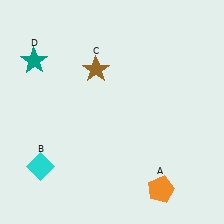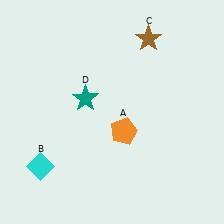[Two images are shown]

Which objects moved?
The objects that moved are: the orange pentagon (A), the brown star (C), the teal star (D).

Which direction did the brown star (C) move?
The brown star (C) moved right.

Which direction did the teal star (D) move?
The teal star (D) moved right.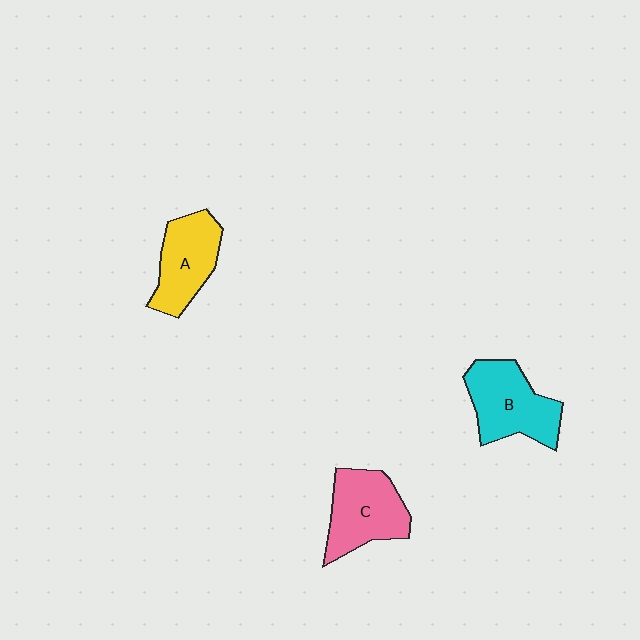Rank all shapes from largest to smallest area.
From largest to smallest: B (cyan), C (pink), A (yellow).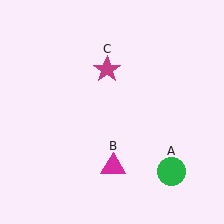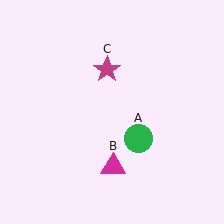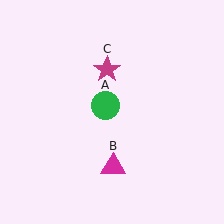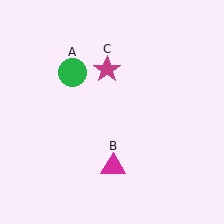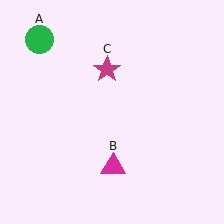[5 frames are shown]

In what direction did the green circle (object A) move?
The green circle (object A) moved up and to the left.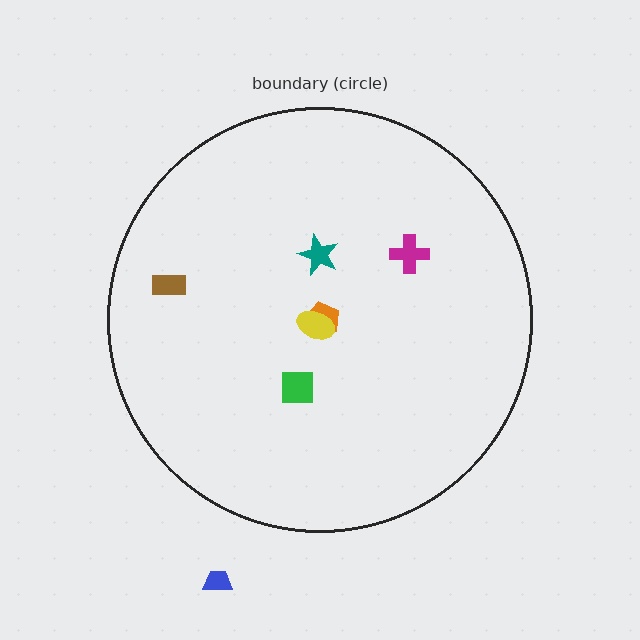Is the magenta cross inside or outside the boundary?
Inside.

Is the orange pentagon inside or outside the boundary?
Inside.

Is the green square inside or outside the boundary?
Inside.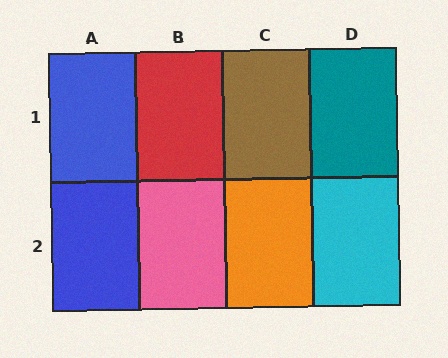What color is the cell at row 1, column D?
Teal.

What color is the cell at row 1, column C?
Brown.